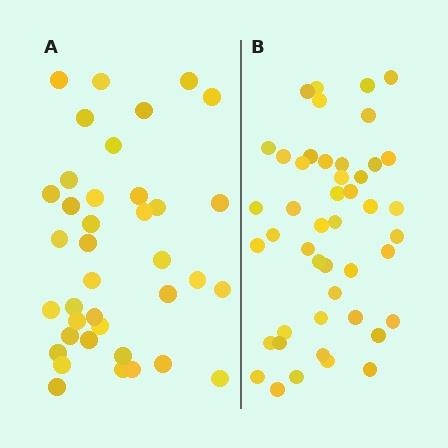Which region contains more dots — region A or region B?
Region B (the right region) has more dots.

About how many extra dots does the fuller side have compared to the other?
Region B has roughly 8 or so more dots than region A.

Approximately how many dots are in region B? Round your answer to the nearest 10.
About 50 dots. (The exact count is 46, which rounds to 50.)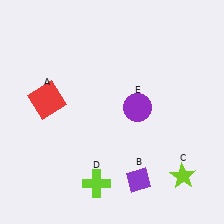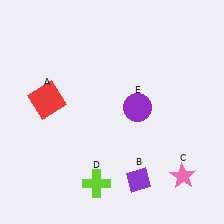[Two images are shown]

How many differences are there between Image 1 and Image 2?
There is 1 difference between the two images.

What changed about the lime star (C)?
In Image 1, C is lime. In Image 2, it changed to pink.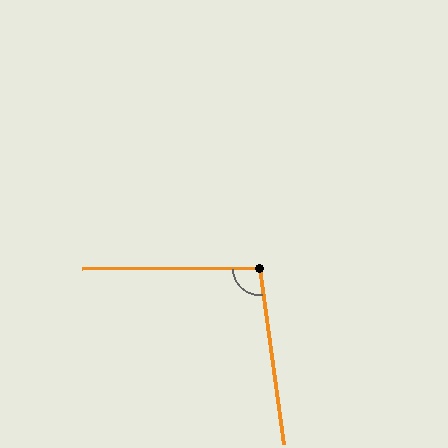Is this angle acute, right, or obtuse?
It is obtuse.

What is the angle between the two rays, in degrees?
Approximately 97 degrees.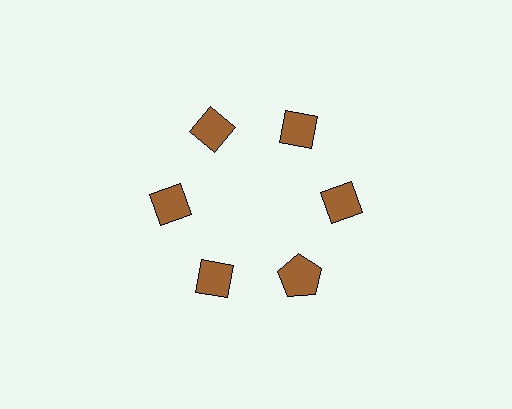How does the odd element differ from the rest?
It has a different shape: pentagon instead of diamond.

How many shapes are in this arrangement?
There are 6 shapes arranged in a ring pattern.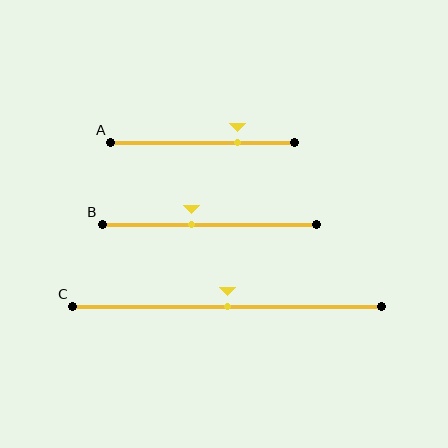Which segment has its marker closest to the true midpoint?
Segment C has its marker closest to the true midpoint.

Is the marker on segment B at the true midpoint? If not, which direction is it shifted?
No, the marker on segment B is shifted to the left by about 8% of the segment length.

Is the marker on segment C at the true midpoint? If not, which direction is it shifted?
Yes, the marker on segment C is at the true midpoint.